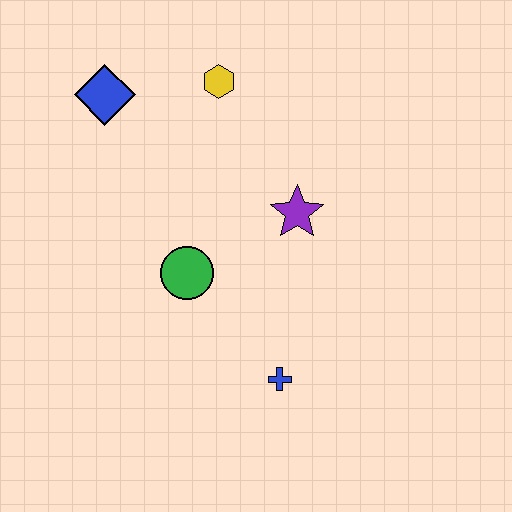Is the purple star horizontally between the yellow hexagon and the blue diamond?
No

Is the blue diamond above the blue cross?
Yes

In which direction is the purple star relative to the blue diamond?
The purple star is to the right of the blue diamond.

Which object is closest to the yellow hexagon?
The blue diamond is closest to the yellow hexagon.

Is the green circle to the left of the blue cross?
Yes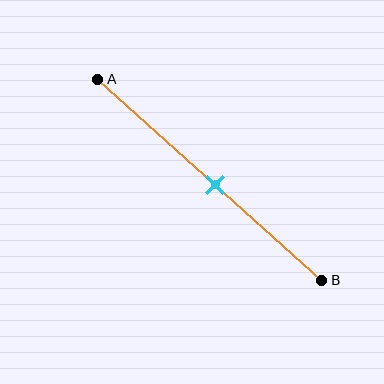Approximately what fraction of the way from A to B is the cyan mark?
The cyan mark is approximately 50% of the way from A to B.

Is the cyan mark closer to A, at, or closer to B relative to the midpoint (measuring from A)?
The cyan mark is approximately at the midpoint of segment AB.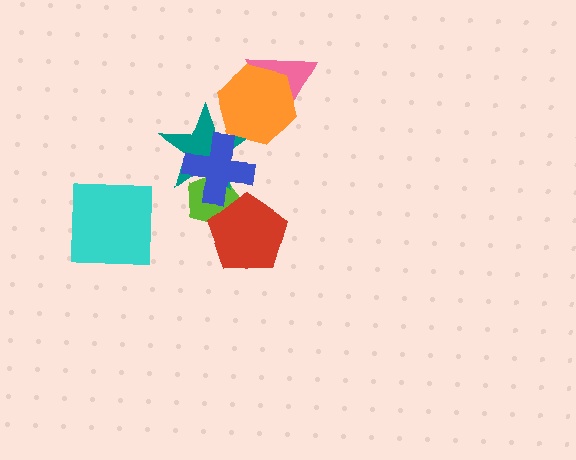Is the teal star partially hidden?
Yes, it is partially covered by another shape.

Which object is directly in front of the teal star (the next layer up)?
The orange hexagon is directly in front of the teal star.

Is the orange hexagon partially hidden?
No, no other shape covers it.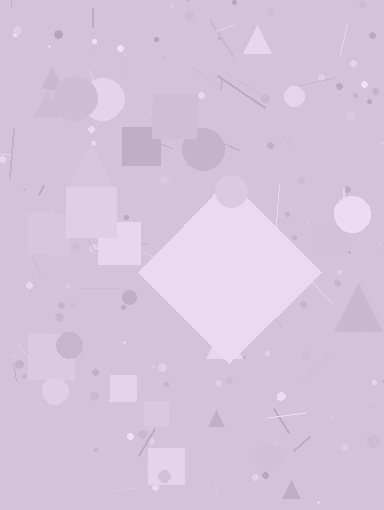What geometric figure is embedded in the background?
A diamond is embedded in the background.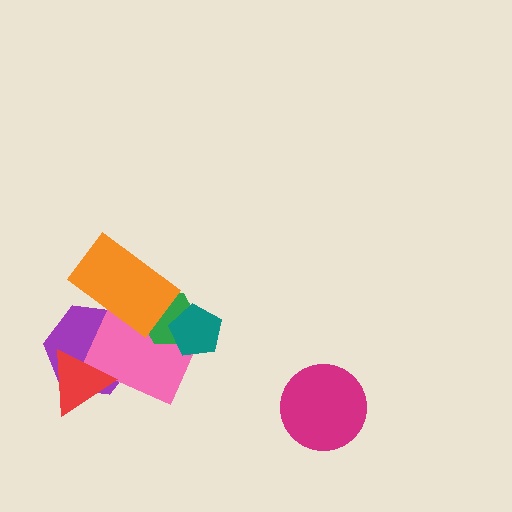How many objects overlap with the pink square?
4 objects overlap with the pink square.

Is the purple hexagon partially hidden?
Yes, it is partially covered by another shape.